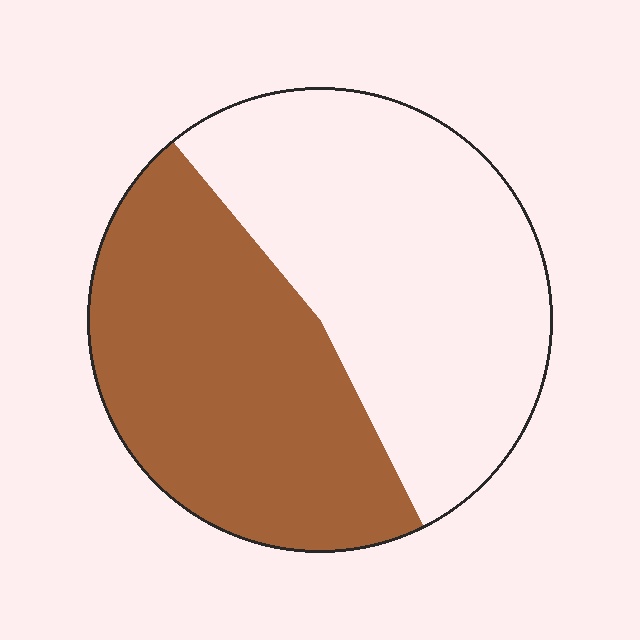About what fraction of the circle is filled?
About one half (1/2).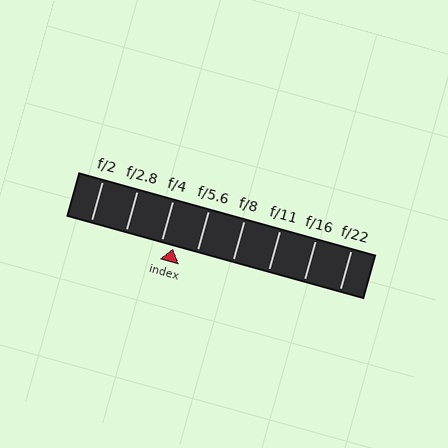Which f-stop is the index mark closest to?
The index mark is closest to f/4.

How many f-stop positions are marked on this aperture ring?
There are 8 f-stop positions marked.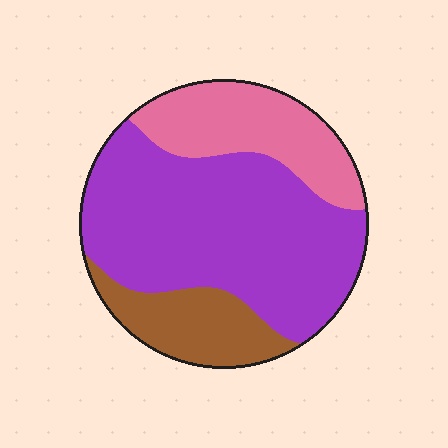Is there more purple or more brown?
Purple.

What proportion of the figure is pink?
Pink takes up about one quarter (1/4) of the figure.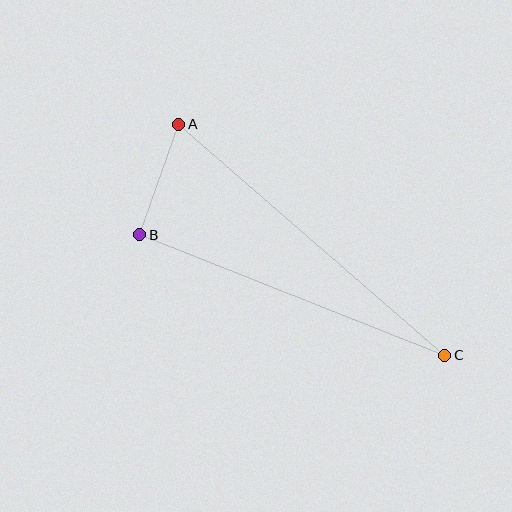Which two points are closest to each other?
Points A and B are closest to each other.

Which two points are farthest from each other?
Points A and C are farthest from each other.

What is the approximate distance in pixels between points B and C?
The distance between B and C is approximately 328 pixels.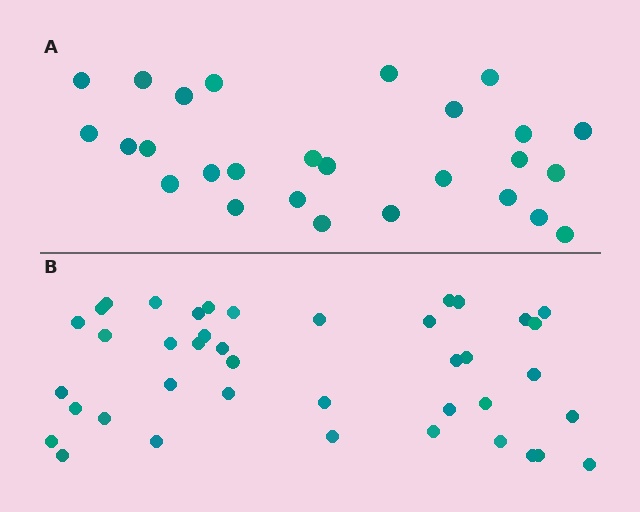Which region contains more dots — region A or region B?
Region B (the bottom region) has more dots.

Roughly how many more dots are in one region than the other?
Region B has approximately 15 more dots than region A.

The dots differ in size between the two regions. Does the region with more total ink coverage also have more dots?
No. Region A has more total ink coverage because its dots are larger, but region B actually contains more individual dots. Total area can be misleading — the number of items is what matters here.